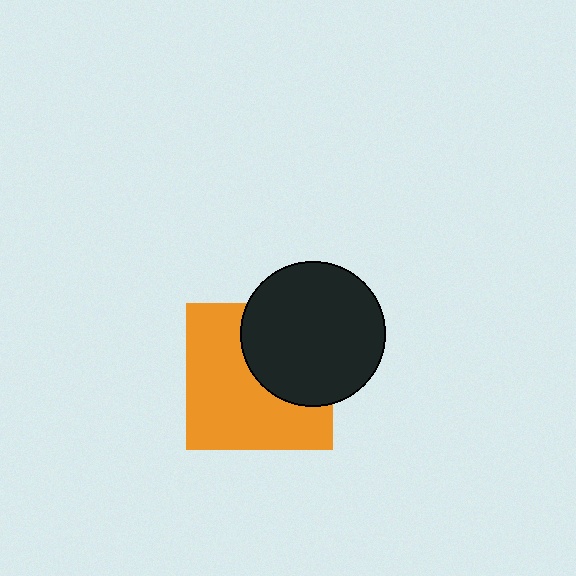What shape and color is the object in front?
The object in front is a black circle.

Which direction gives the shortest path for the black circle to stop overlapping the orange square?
Moving toward the upper-right gives the shortest separation.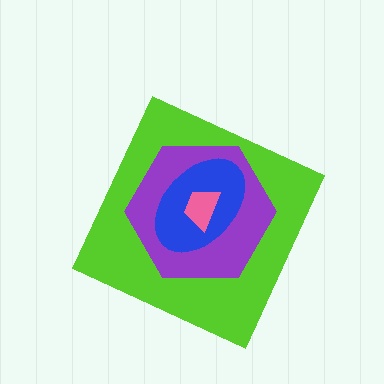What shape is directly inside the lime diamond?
The purple hexagon.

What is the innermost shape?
The pink trapezoid.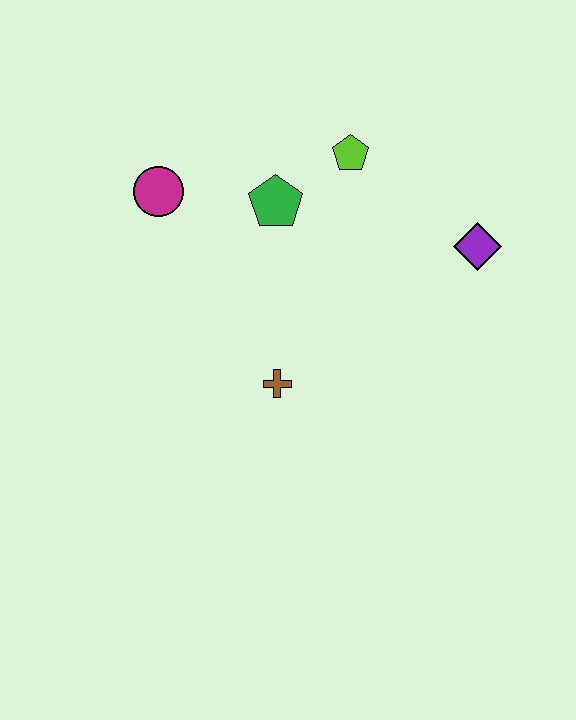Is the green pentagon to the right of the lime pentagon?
No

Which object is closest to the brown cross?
The green pentagon is closest to the brown cross.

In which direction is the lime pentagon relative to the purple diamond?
The lime pentagon is to the left of the purple diamond.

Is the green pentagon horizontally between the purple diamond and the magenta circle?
Yes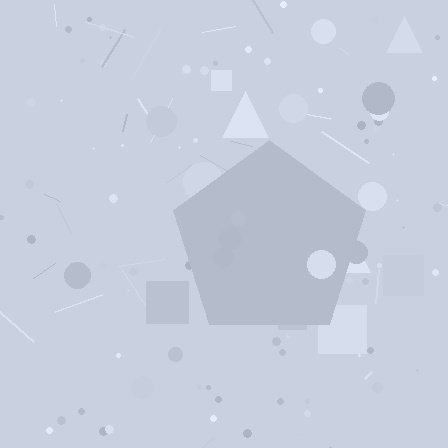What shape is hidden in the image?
A pentagon is hidden in the image.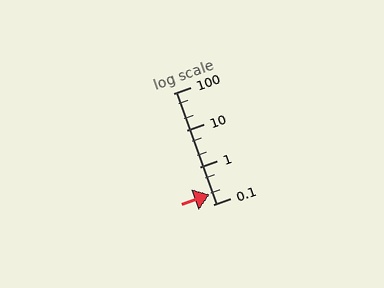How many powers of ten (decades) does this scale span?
The scale spans 3 decades, from 0.1 to 100.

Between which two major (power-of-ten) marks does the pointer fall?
The pointer is between 0.1 and 1.